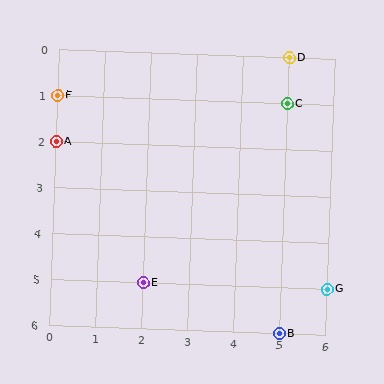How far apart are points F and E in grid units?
Points F and E are 2 columns and 4 rows apart (about 4.5 grid units diagonally).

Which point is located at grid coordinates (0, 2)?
Point A is at (0, 2).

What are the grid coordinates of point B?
Point B is at grid coordinates (5, 6).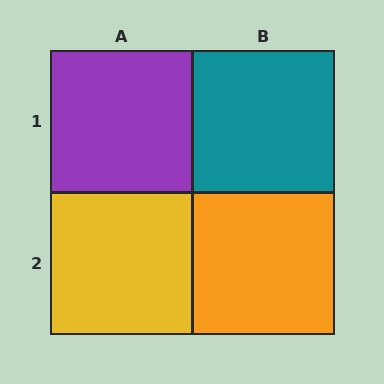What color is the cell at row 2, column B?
Orange.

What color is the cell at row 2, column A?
Yellow.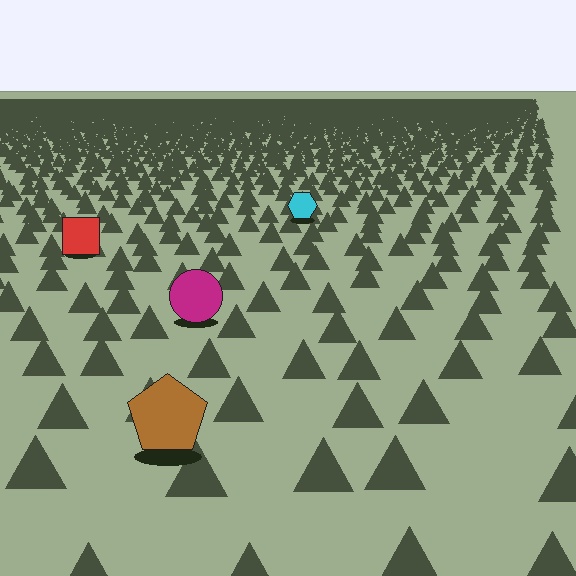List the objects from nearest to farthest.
From nearest to farthest: the brown pentagon, the magenta circle, the red square, the cyan hexagon.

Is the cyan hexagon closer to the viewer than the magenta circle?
No. The magenta circle is closer — you can tell from the texture gradient: the ground texture is coarser near it.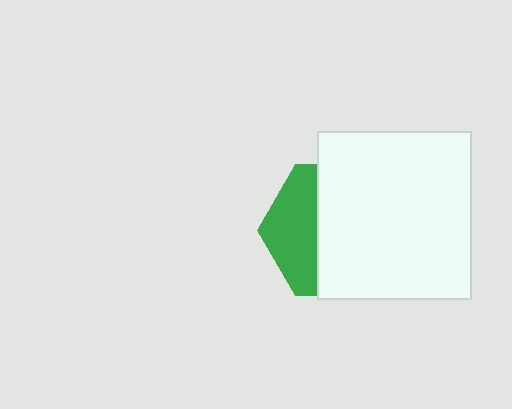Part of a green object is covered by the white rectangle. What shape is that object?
It is a hexagon.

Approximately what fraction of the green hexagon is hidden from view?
Roughly 64% of the green hexagon is hidden behind the white rectangle.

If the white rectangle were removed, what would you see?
You would see the complete green hexagon.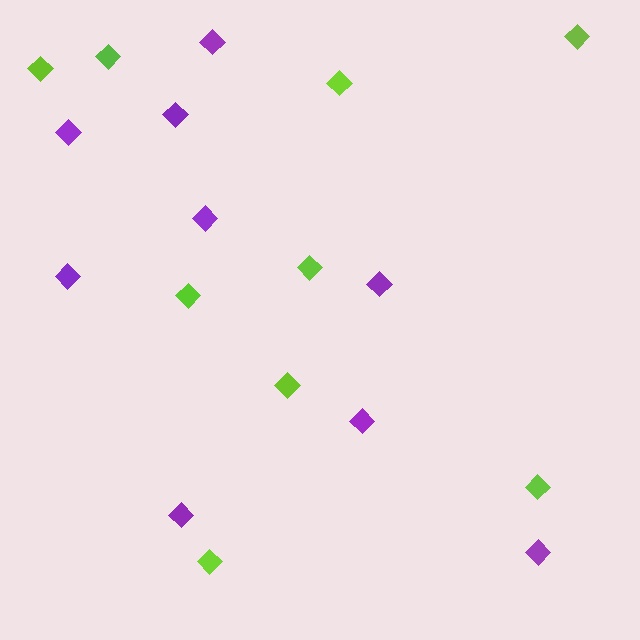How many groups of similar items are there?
There are 2 groups: one group of purple diamonds (9) and one group of lime diamonds (9).